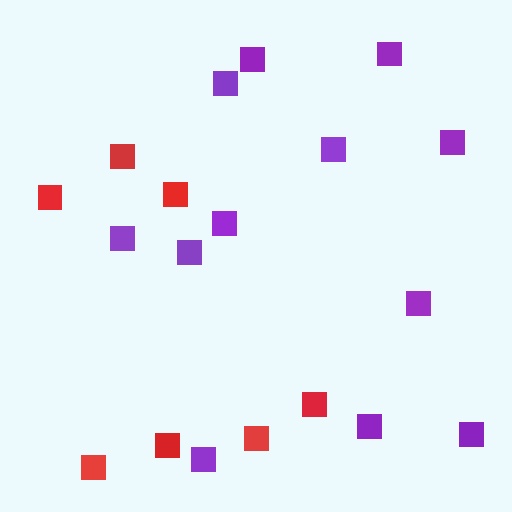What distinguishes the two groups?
There are 2 groups: one group of red squares (7) and one group of purple squares (12).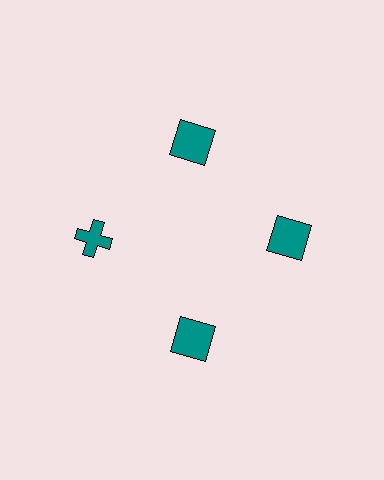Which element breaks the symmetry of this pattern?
The teal cross at roughly the 9 o'clock position breaks the symmetry. All other shapes are teal squares.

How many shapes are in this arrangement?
There are 4 shapes arranged in a ring pattern.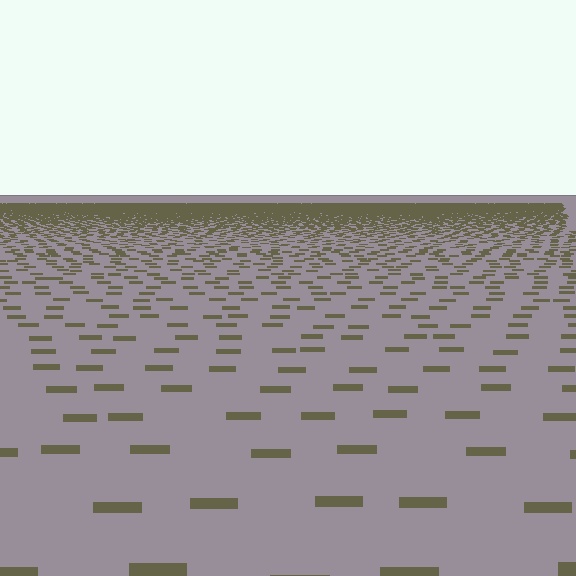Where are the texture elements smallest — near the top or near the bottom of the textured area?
Near the top.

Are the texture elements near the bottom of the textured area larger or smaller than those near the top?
Larger. Near the bottom, elements are closer to the viewer and appear at a bigger on-screen size.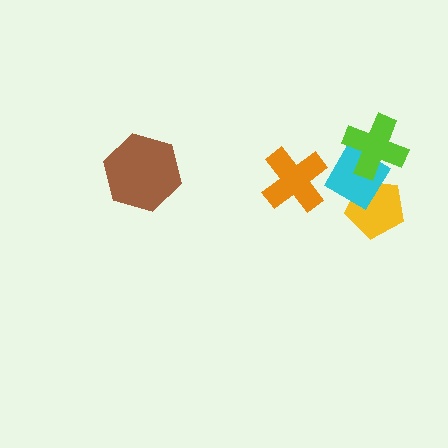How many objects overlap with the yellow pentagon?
1 object overlaps with the yellow pentagon.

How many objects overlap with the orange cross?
0 objects overlap with the orange cross.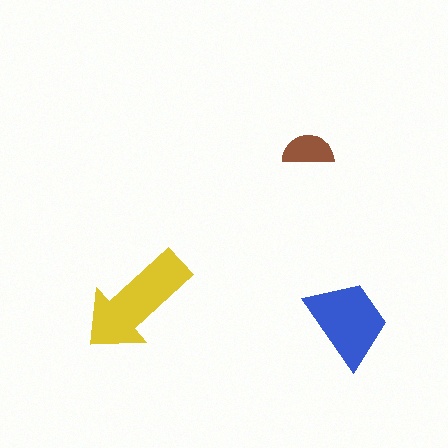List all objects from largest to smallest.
The yellow arrow, the blue trapezoid, the brown semicircle.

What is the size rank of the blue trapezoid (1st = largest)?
2nd.